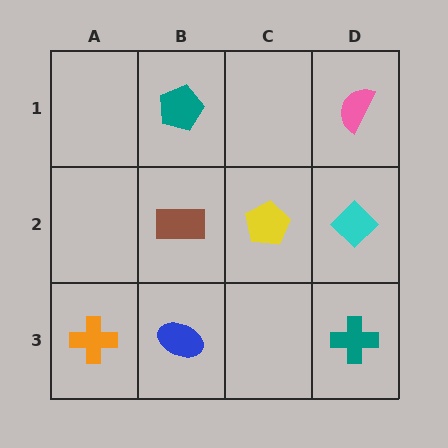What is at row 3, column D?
A teal cross.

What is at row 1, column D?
A pink semicircle.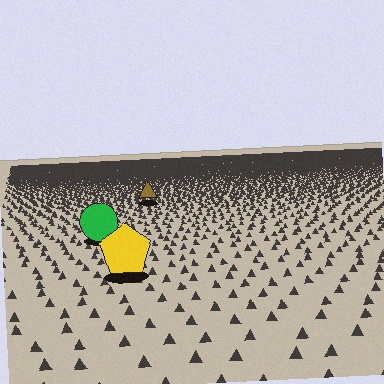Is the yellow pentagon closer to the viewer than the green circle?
Yes. The yellow pentagon is closer — you can tell from the texture gradient: the ground texture is coarser near it.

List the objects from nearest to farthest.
From nearest to farthest: the yellow pentagon, the green circle, the brown triangle.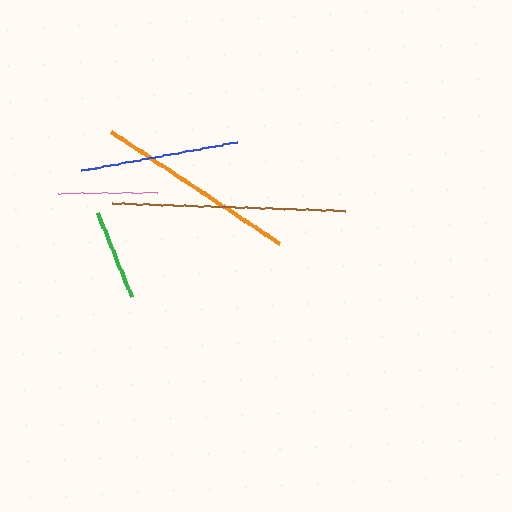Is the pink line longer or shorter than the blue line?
The blue line is longer than the pink line.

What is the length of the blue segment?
The blue segment is approximately 159 pixels long.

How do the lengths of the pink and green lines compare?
The pink and green lines are approximately the same length.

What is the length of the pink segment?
The pink segment is approximately 99 pixels long.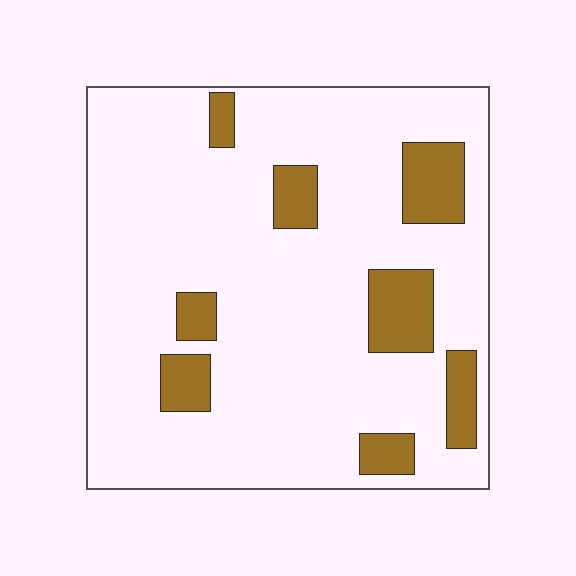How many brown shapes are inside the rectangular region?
8.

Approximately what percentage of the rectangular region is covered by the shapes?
Approximately 15%.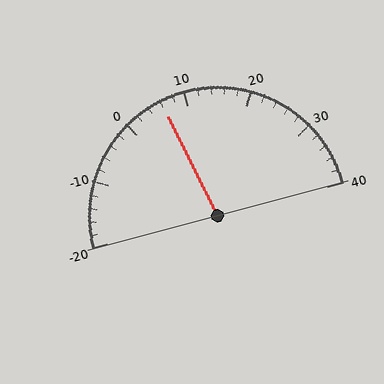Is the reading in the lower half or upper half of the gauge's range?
The reading is in the lower half of the range (-20 to 40).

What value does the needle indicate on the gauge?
The needle indicates approximately 6.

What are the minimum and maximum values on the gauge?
The gauge ranges from -20 to 40.